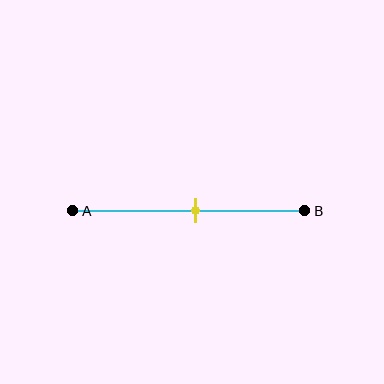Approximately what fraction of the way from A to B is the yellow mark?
The yellow mark is approximately 55% of the way from A to B.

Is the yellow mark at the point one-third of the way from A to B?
No, the mark is at about 55% from A, not at the 33% one-third point.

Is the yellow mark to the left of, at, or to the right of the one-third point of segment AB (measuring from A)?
The yellow mark is to the right of the one-third point of segment AB.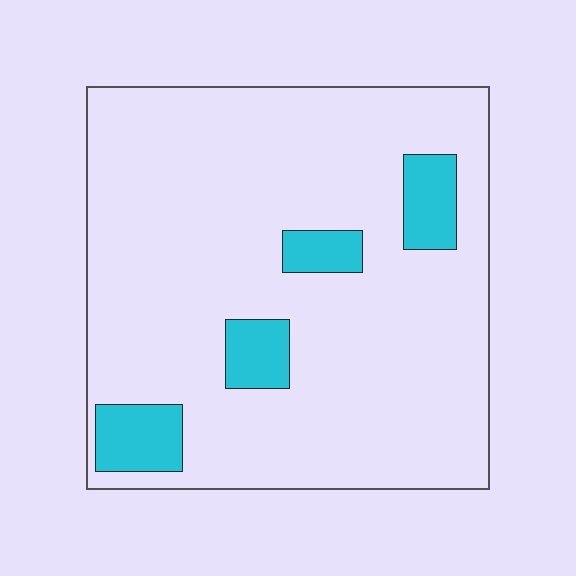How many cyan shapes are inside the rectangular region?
4.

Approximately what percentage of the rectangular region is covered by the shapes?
Approximately 10%.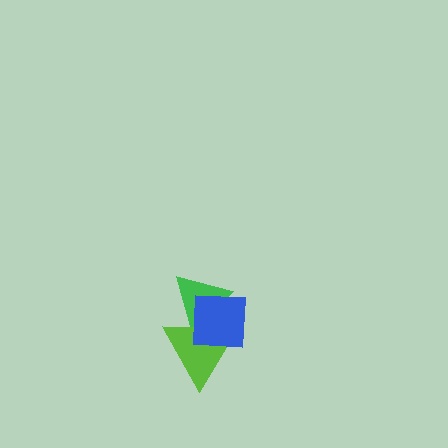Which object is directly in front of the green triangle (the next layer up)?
The lime triangle is directly in front of the green triangle.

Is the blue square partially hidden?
No, no other shape covers it.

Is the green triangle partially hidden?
Yes, it is partially covered by another shape.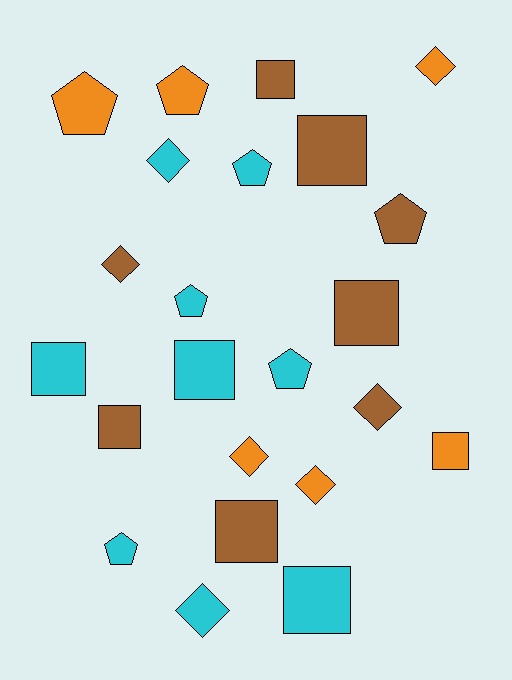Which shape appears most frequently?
Square, with 9 objects.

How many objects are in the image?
There are 23 objects.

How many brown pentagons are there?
There is 1 brown pentagon.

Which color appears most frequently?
Cyan, with 9 objects.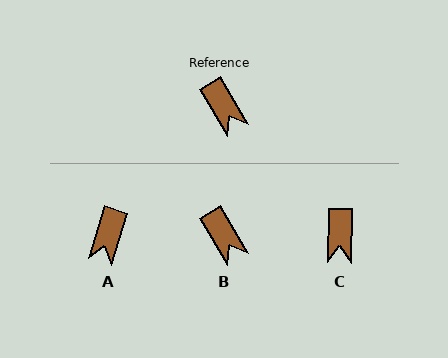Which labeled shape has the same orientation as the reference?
B.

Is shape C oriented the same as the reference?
No, it is off by about 31 degrees.